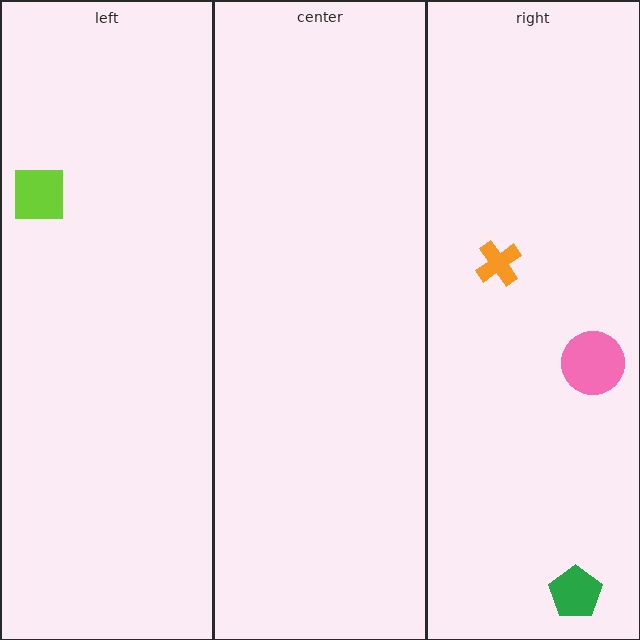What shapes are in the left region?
The lime square.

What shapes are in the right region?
The orange cross, the green pentagon, the pink circle.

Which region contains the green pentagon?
The right region.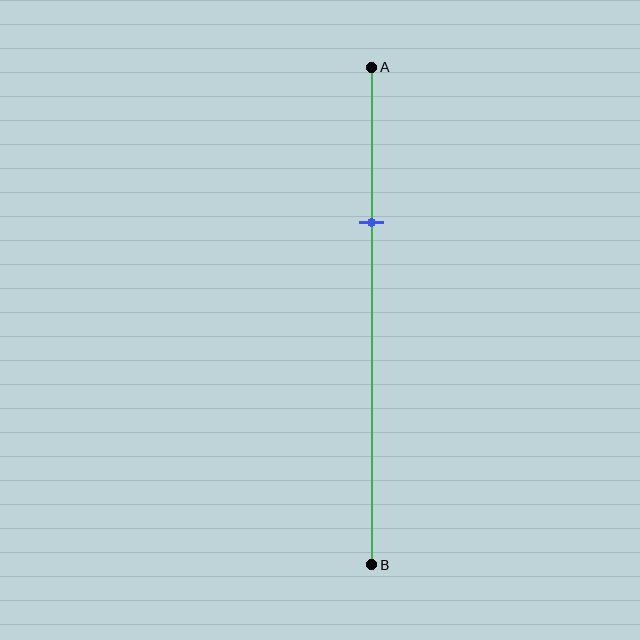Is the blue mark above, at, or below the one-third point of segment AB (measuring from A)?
The blue mark is approximately at the one-third point of segment AB.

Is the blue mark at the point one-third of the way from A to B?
Yes, the mark is approximately at the one-third point.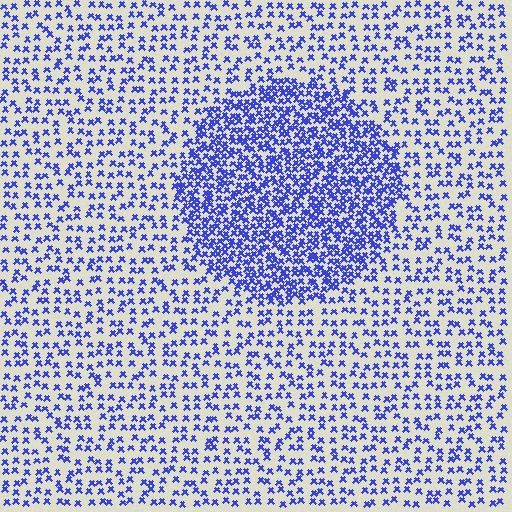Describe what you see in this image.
The image contains small blue elements arranged at two different densities. A circle-shaped region is visible where the elements are more densely packed than the surrounding area.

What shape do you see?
I see a circle.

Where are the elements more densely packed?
The elements are more densely packed inside the circle boundary.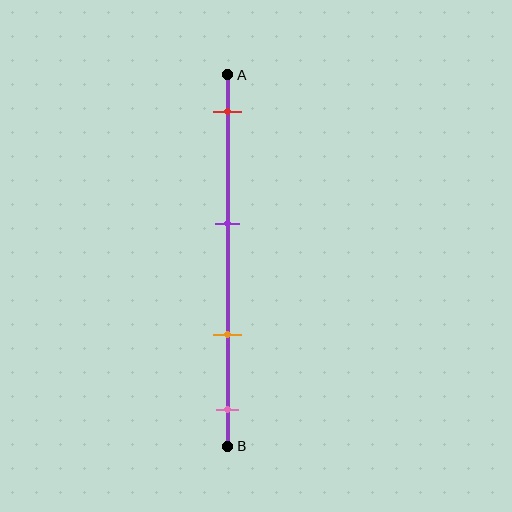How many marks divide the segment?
There are 4 marks dividing the segment.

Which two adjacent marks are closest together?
The orange and pink marks are the closest adjacent pair.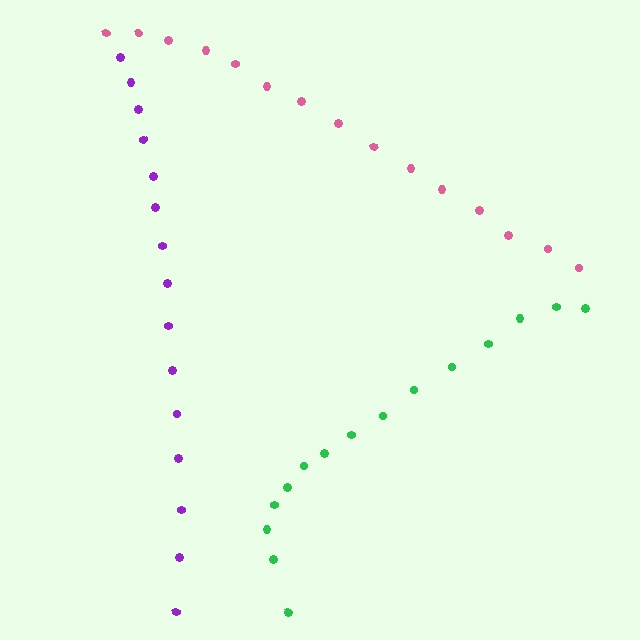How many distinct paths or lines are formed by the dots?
There are 3 distinct paths.